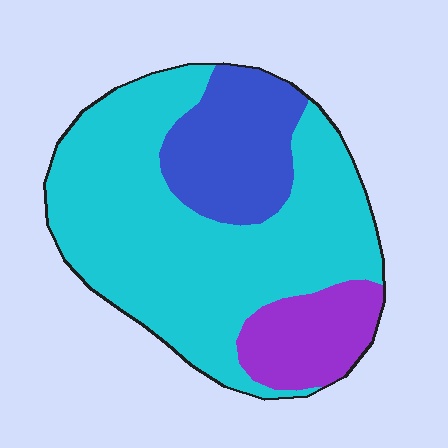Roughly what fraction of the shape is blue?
Blue covers 20% of the shape.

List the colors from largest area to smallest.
From largest to smallest: cyan, blue, purple.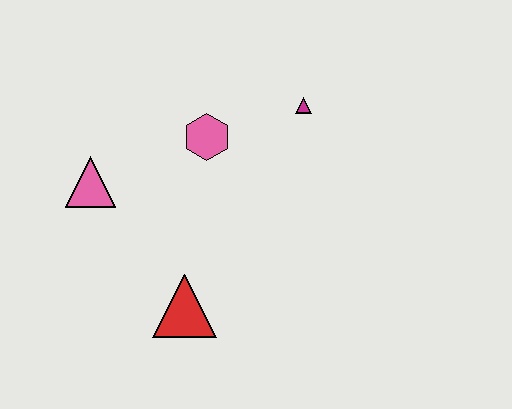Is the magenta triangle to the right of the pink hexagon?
Yes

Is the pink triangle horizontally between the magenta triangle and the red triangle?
No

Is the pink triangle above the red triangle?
Yes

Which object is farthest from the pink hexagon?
The red triangle is farthest from the pink hexagon.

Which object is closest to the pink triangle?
The pink hexagon is closest to the pink triangle.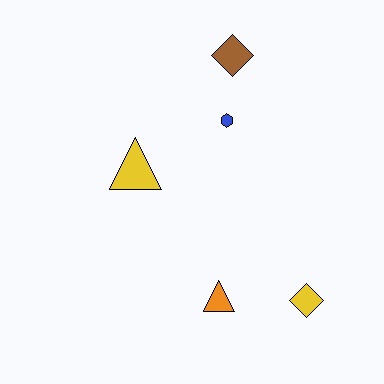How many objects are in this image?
There are 5 objects.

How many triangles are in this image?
There are 2 triangles.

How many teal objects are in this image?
There are no teal objects.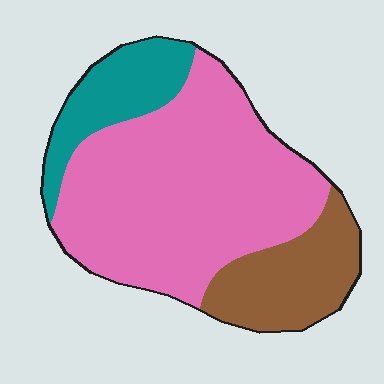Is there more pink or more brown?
Pink.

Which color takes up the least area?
Teal, at roughly 15%.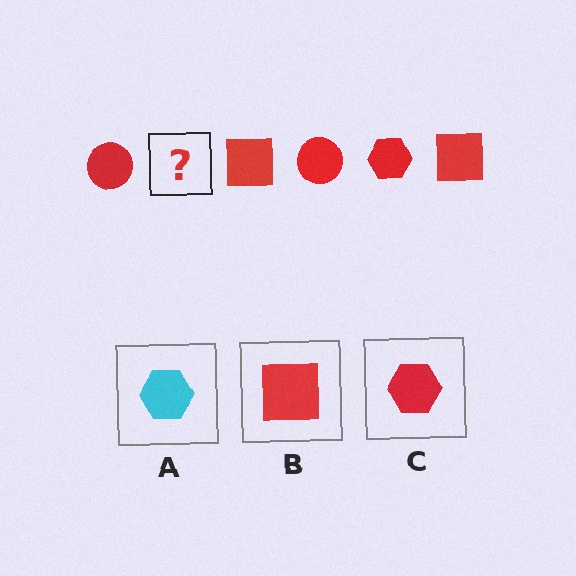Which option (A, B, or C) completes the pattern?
C.